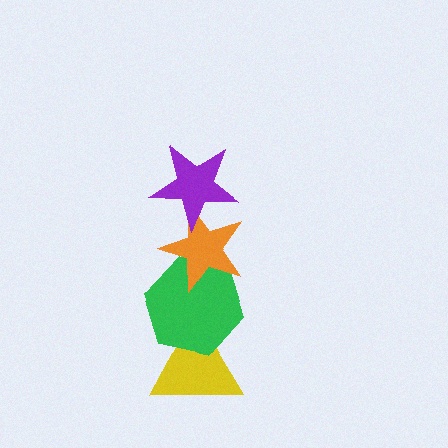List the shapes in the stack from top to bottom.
From top to bottom: the purple star, the orange star, the green hexagon, the yellow triangle.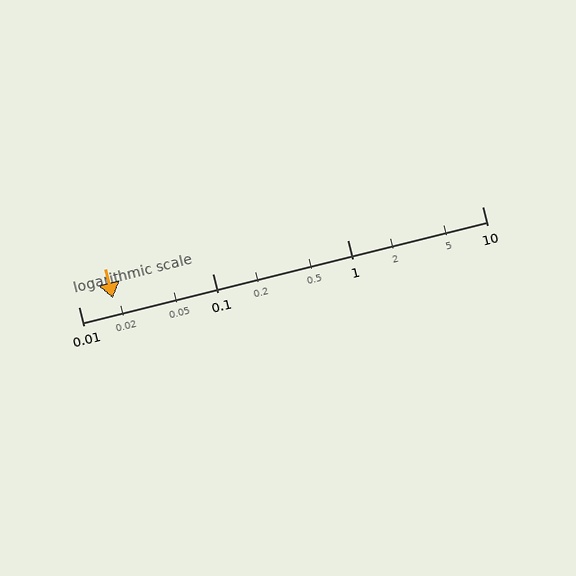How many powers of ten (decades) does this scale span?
The scale spans 3 decades, from 0.01 to 10.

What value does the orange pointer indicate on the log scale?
The pointer indicates approximately 0.018.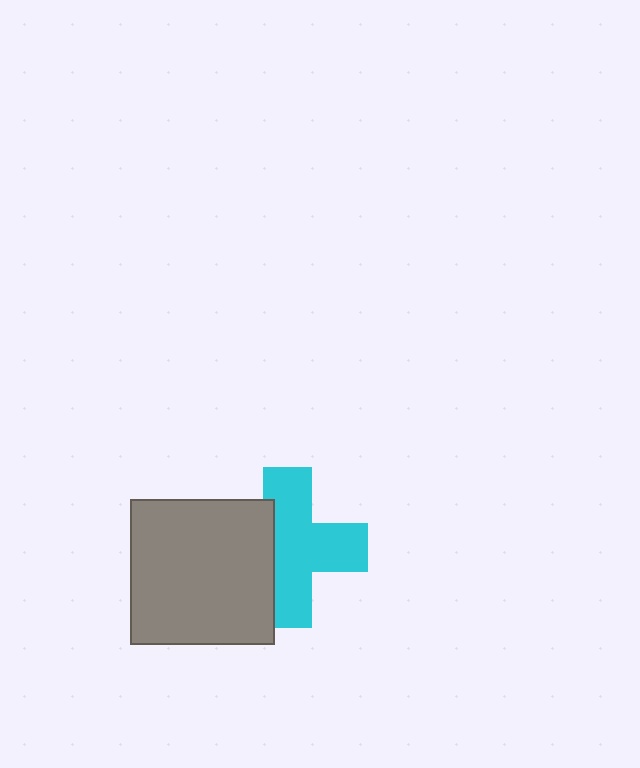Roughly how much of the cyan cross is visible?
Most of it is visible (roughly 68%).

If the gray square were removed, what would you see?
You would see the complete cyan cross.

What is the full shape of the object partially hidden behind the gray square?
The partially hidden object is a cyan cross.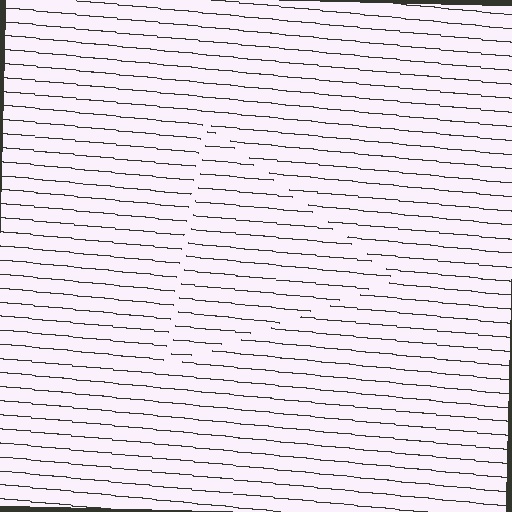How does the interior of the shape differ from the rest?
The interior of the shape contains the same grating, shifted by half a period — the contour is defined by the phase discontinuity where line-ends from the inner and outer gratings abut.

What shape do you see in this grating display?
An illusory triangle. The interior of the shape contains the same grating, shifted by half a period — the contour is defined by the phase discontinuity where line-ends from the inner and outer gratings abut.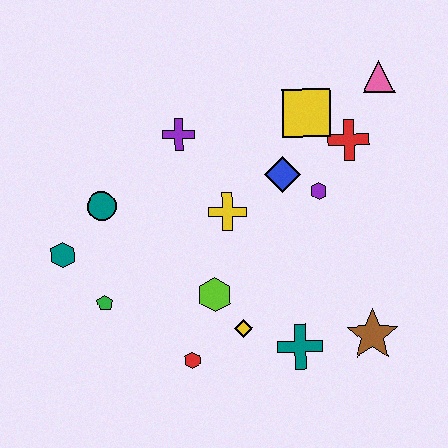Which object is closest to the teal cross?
The yellow diamond is closest to the teal cross.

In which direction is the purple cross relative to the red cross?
The purple cross is to the left of the red cross.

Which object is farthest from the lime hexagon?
The pink triangle is farthest from the lime hexagon.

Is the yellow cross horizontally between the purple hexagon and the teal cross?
No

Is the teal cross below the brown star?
Yes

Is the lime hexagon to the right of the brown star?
No